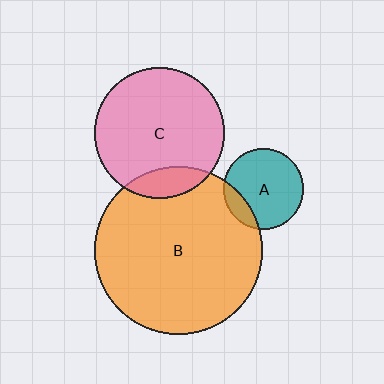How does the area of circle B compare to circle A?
Approximately 4.3 times.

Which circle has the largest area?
Circle B (orange).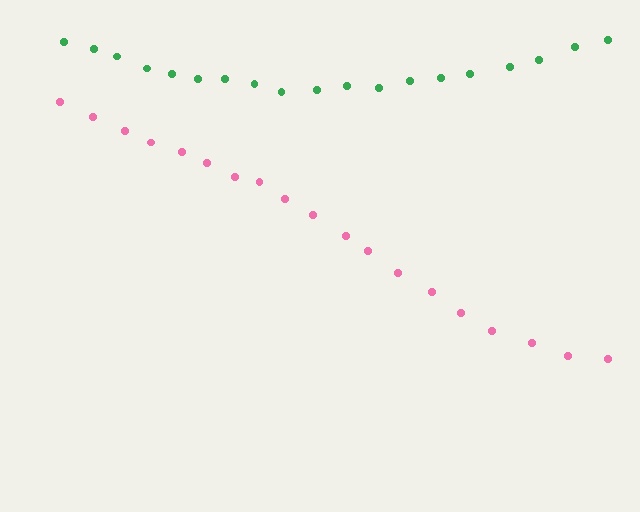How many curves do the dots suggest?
There are 2 distinct paths.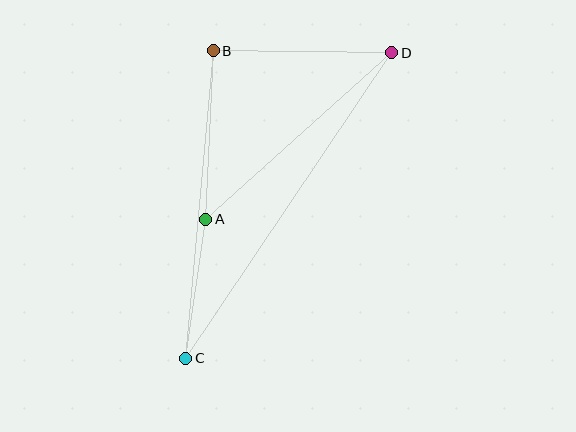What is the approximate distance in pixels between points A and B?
The distance between A and B is approximately 169 pixels.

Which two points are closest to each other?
Points A and C are closest to each other.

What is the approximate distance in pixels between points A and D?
The distance between A and D is approximately 250 pixels.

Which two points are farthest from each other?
Points C and D are farthest from each other.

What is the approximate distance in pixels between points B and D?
The distance between B and D is approximately 179 pixels.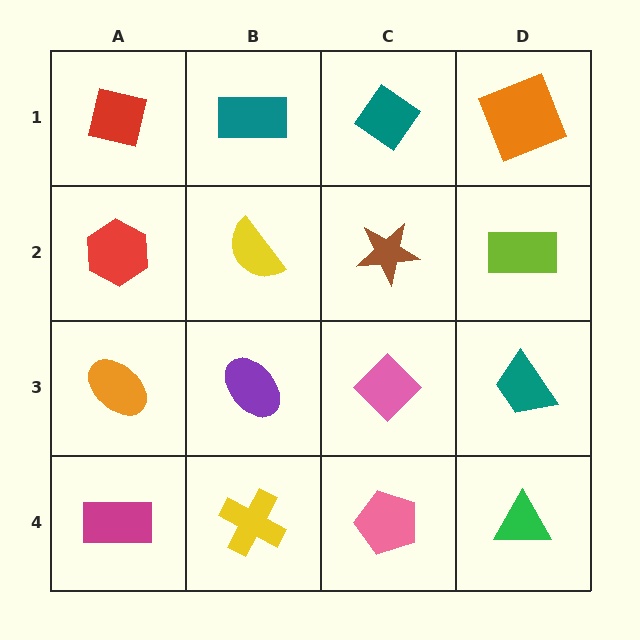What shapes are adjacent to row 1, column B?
A yellow semicircle (row 2, column B), a red square (row 1, column A), a teal diamond (row 1, column C).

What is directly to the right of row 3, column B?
A pink diamond.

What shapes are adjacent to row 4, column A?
An orange ellipse (row 3, column A), a yellow cross (row 4, column B).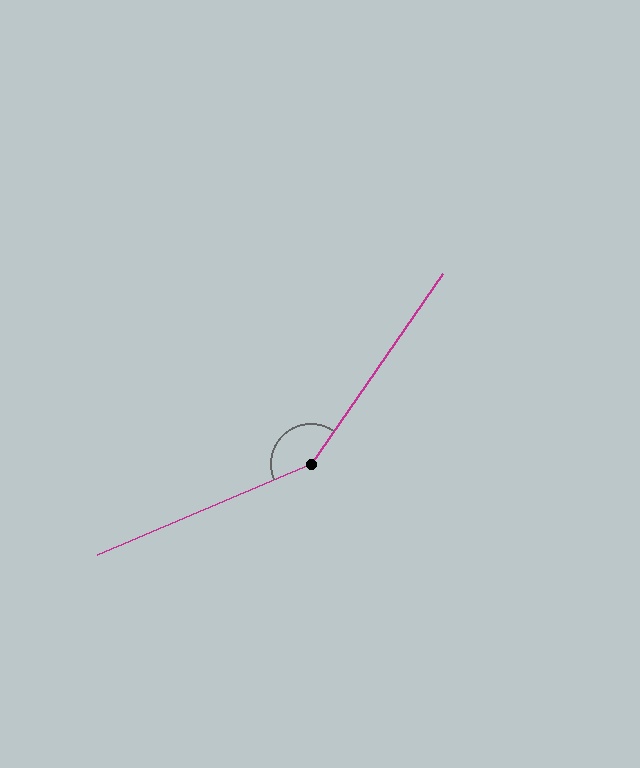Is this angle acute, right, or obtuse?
It is obtuse.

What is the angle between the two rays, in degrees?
Approximately 148 degrees.